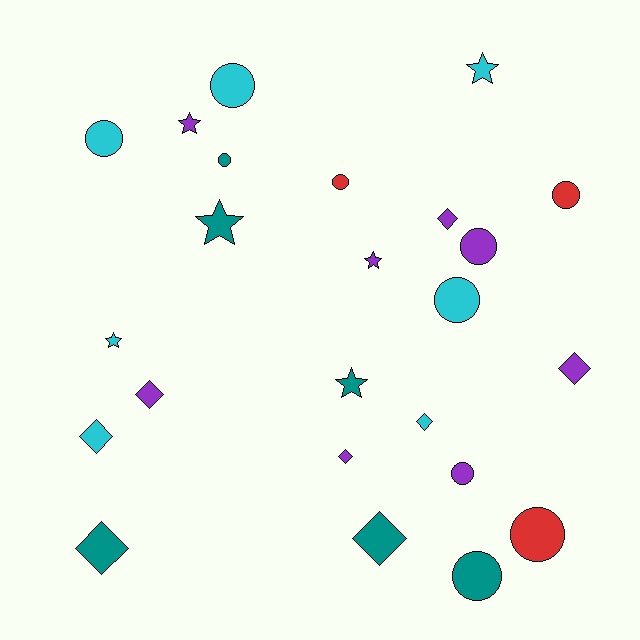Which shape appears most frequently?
Circle, with 10 objects.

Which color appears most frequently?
Purple, with 8 objects.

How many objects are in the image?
There are 24 objects.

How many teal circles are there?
There are 2 teal circles.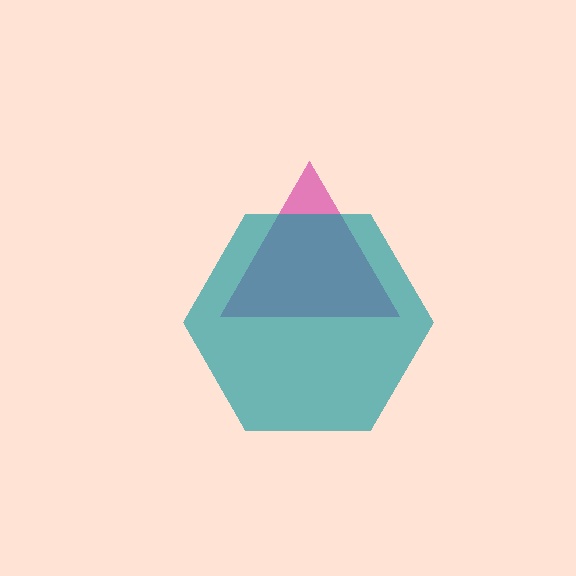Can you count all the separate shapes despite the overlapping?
Yes, there are 2 separate shapes.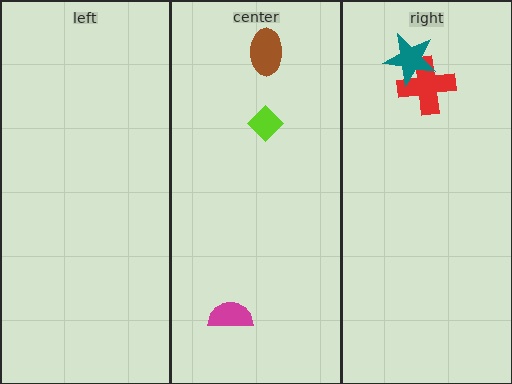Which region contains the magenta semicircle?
The center region.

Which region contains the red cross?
The right region.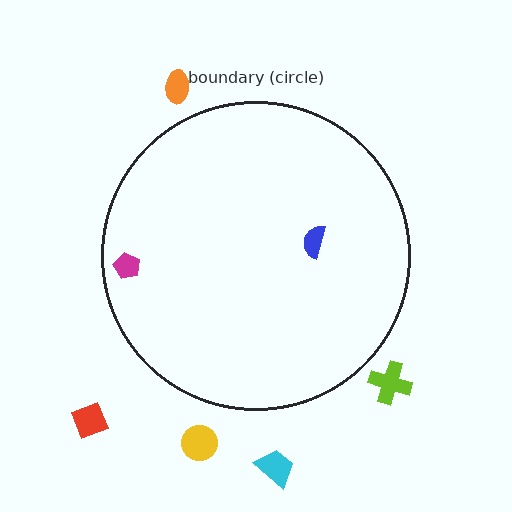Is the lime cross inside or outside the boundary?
Outside.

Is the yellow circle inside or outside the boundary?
Outside.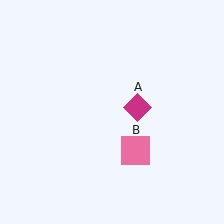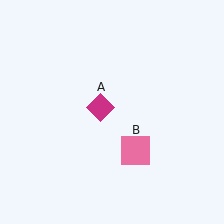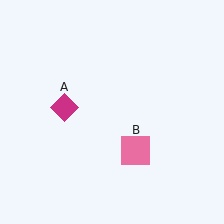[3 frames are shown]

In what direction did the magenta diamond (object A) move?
The magenta diamond (object A) moved left.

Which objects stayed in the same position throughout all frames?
Pink square (object B) remained stationary.